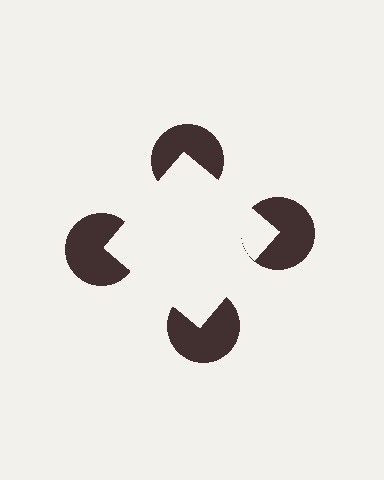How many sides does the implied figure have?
4 sides.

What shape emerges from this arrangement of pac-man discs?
An illusory square — its edges are inferred from the aligned wedge cuts in the pac-man discs, not physically drawn.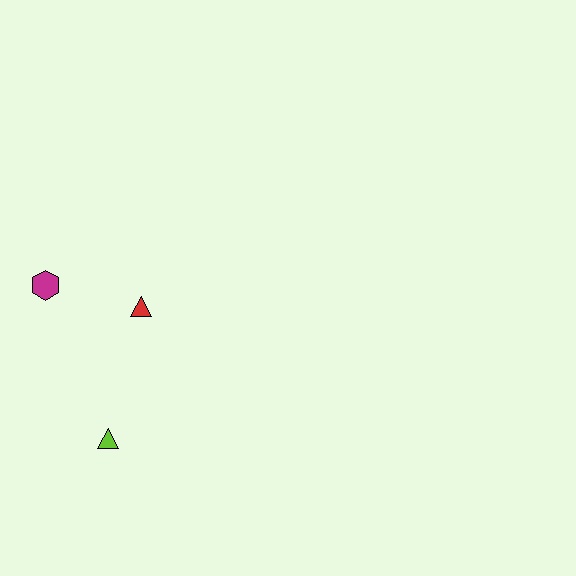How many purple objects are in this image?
There are no purple objects.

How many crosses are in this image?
There are no crosses.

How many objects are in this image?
There are 3 objects.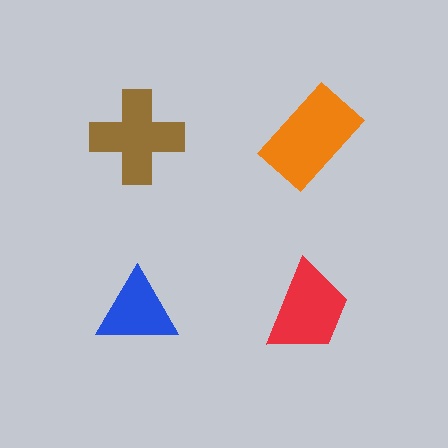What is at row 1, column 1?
A brown cross.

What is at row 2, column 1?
A blue triangle.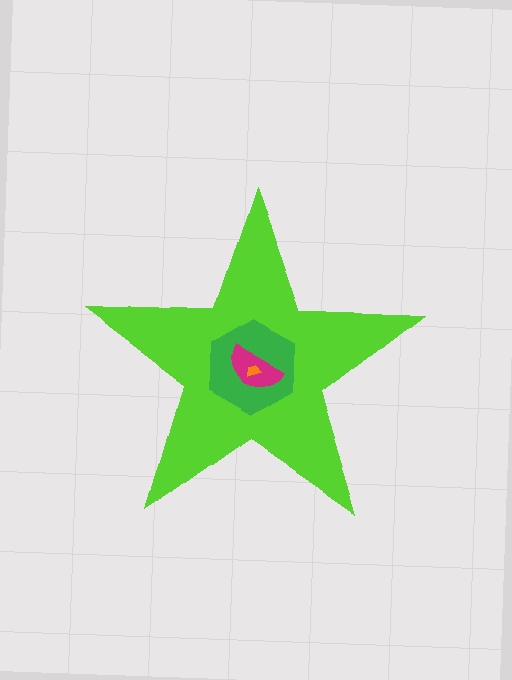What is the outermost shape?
The lime star.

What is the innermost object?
The orange trapezoid.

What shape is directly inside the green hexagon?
The magenta semicircle.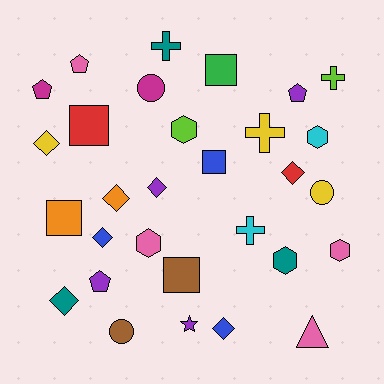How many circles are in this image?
There are 3 circles.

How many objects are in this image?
There are 30 objects.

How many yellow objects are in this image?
There are 3 yellow objects.